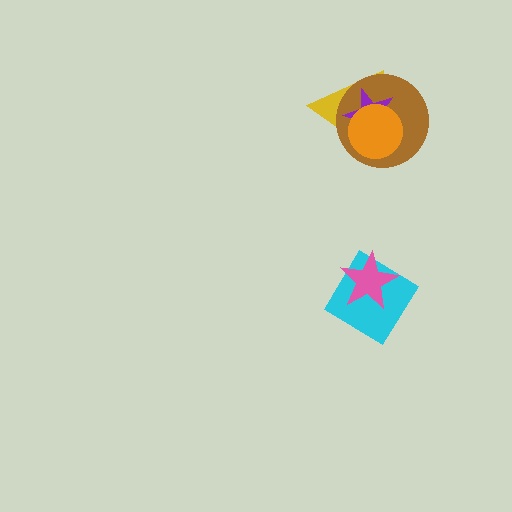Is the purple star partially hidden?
Yes, it is partially covered by another shape.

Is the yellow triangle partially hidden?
Yes, it is partially covered by another shape.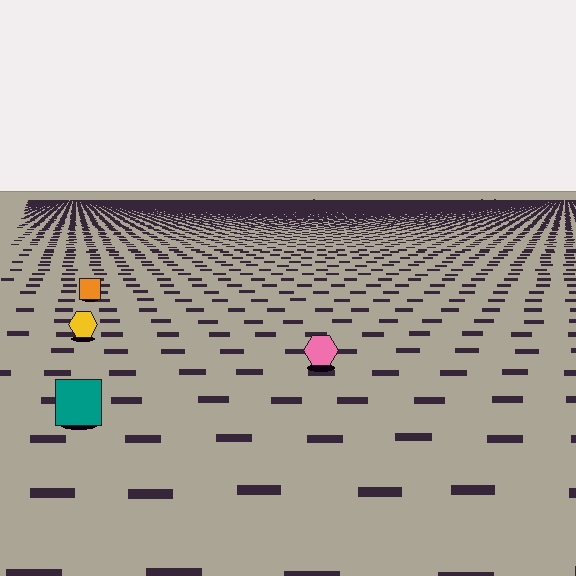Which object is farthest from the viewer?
The orange square is farthest from the viewer. It appears smaller and the ground texture around it is denser.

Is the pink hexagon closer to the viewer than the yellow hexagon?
Yes. The pink hexagon is closer — you can tell from the texture gradient: the ground texture is coarser near it.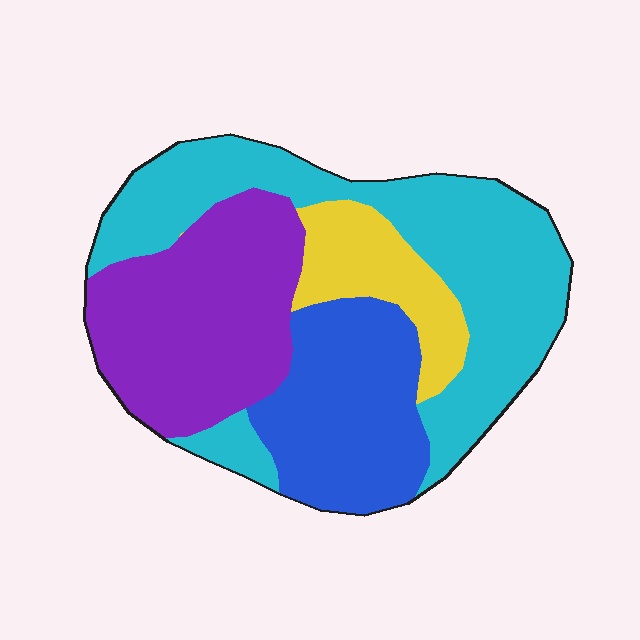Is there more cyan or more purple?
Cyan.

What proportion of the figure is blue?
Blue covers around 20% of the figure.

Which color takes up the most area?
Cyan, at roughly 40%.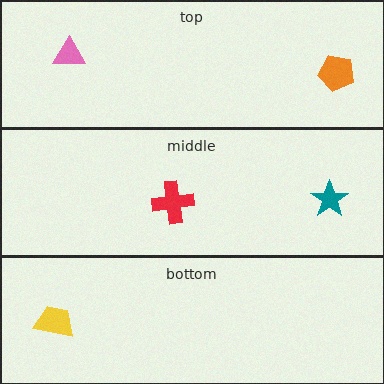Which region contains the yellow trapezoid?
The bottom region.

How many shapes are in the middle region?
2.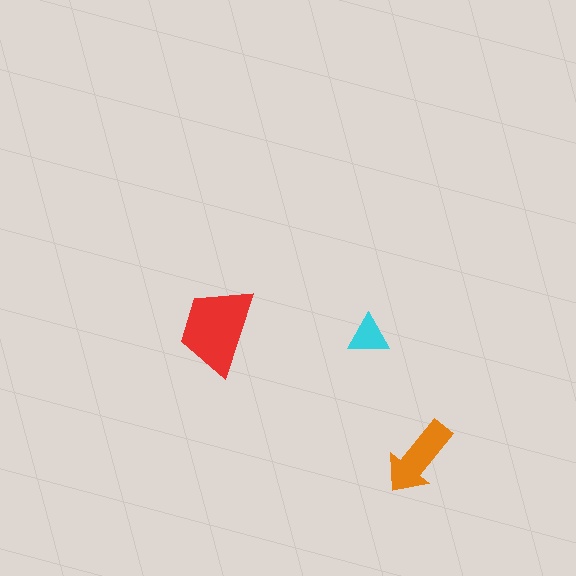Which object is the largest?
The red trapezoid.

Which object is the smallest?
The cyan triangle.